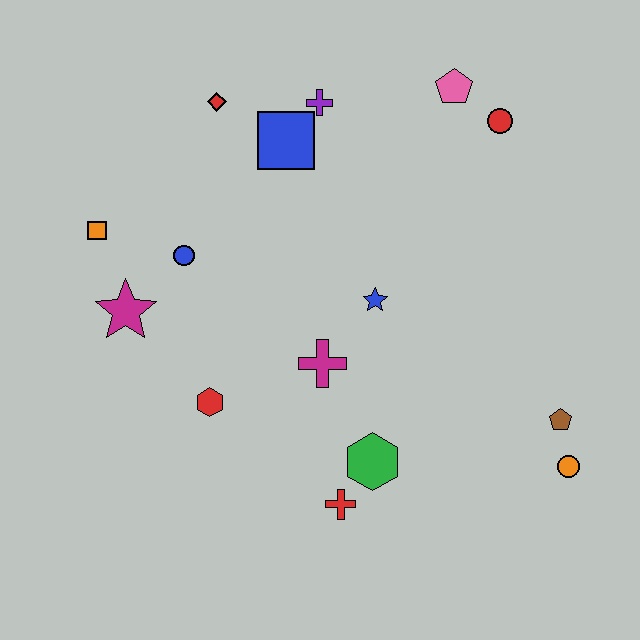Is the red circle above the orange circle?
Yes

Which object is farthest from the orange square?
The orange circle is farthest from the orange square.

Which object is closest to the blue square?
The purple cross is closest to the blue square.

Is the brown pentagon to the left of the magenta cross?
No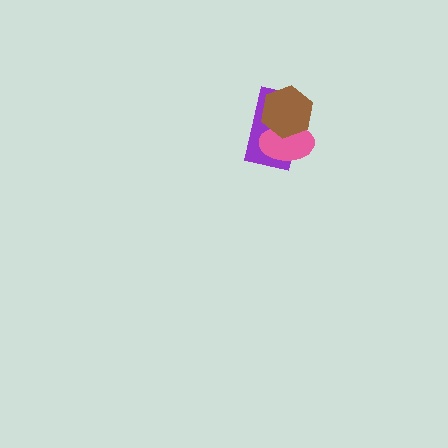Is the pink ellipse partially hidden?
Yes, it is partially covered by another shape.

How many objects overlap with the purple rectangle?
2 objects overlap with the purple rectangle.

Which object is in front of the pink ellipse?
The brown hexagon is in front of the pink ellipse.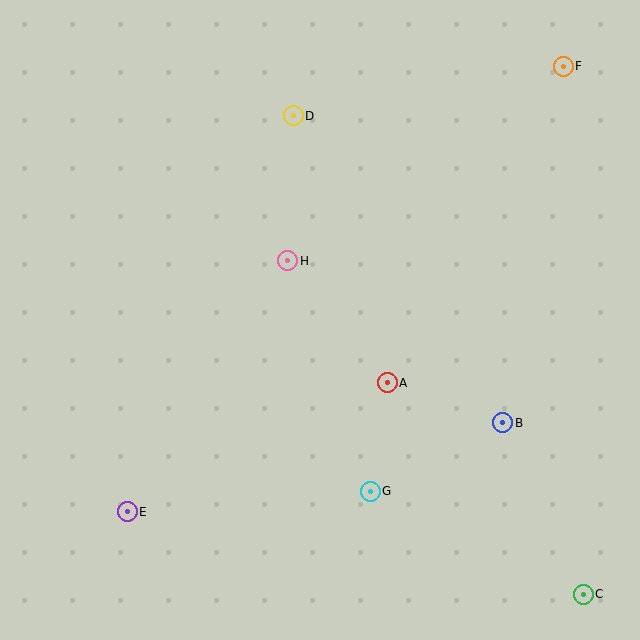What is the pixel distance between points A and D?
The distance between A and D is 283 pixels.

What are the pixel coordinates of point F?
Point F is at (563, 66).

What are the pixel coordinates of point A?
Point A is at (387, 383).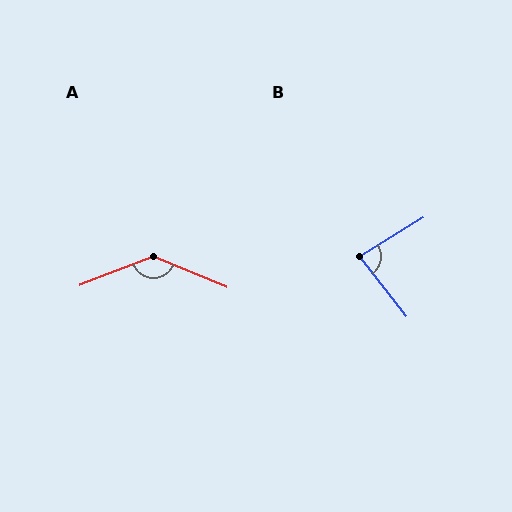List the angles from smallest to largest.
B (83°), A (136°).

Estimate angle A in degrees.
Approximately 136 degrees.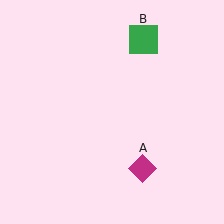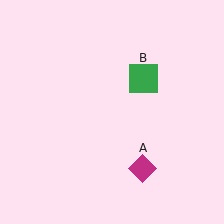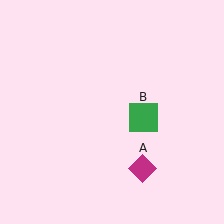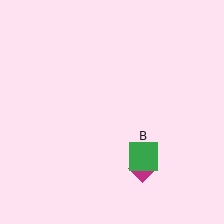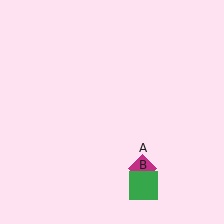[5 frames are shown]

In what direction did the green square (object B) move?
The green square (object B) moved down.